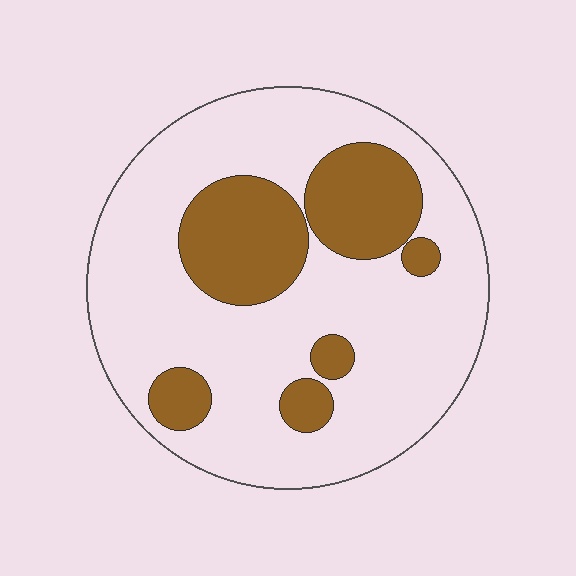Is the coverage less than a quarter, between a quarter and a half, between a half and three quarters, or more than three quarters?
Between a quarter and a half.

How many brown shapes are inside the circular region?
6.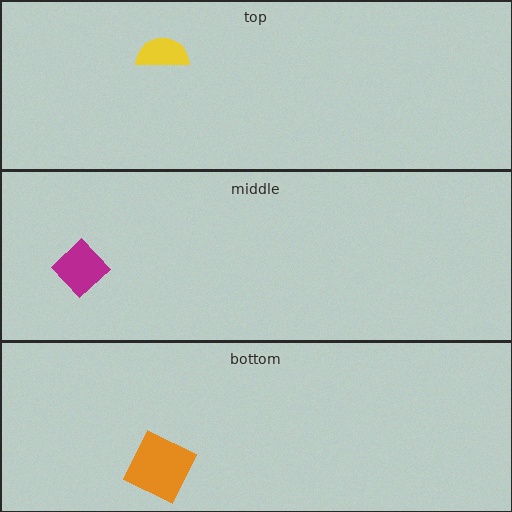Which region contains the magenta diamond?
The middle region.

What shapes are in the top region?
The yellow semicircle.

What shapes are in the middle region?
The magenta diamond.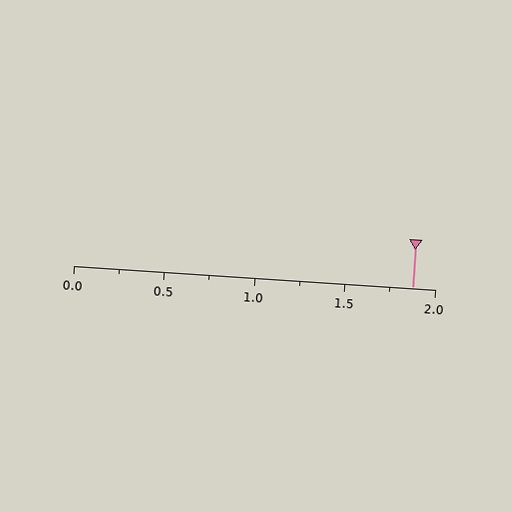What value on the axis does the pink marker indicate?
The marker indicates approximately 1.88.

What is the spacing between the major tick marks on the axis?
The major ticks are spaced 0.5 apart.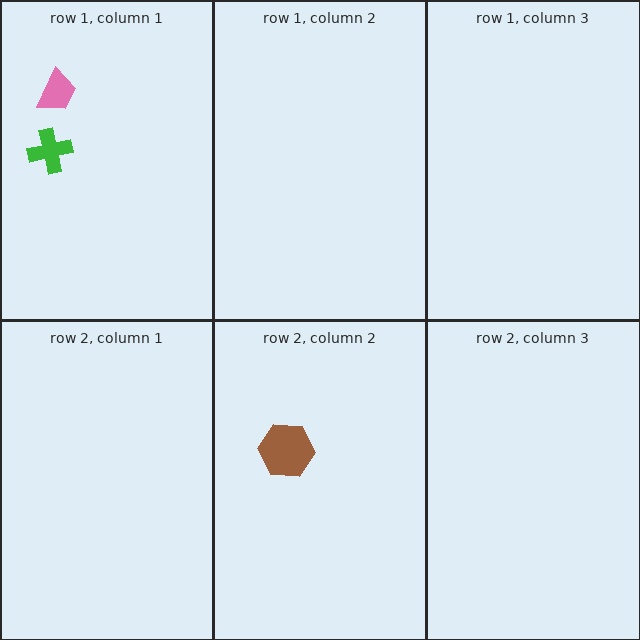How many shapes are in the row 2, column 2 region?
1.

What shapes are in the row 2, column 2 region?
The brown hexagon.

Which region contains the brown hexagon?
The row 2, column 2 region.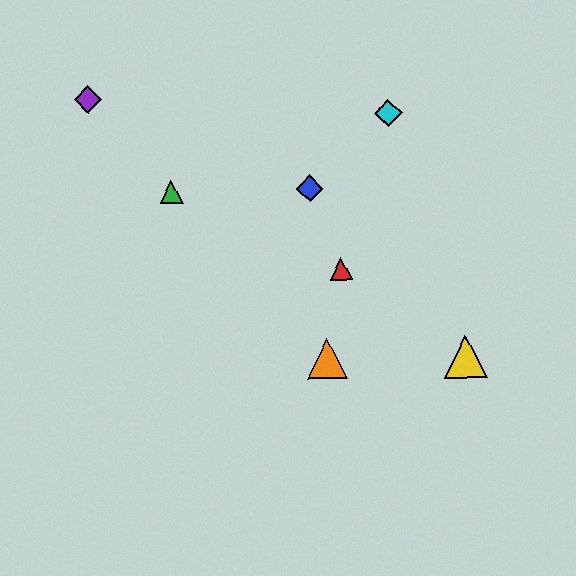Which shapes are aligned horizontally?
The blue diamond, the green triangle are aligned horizontally.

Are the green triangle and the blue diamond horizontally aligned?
Yes, both are at y≈192.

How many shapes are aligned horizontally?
2 shapes (the blue diamond, the green triangle) are aligned horizontally.